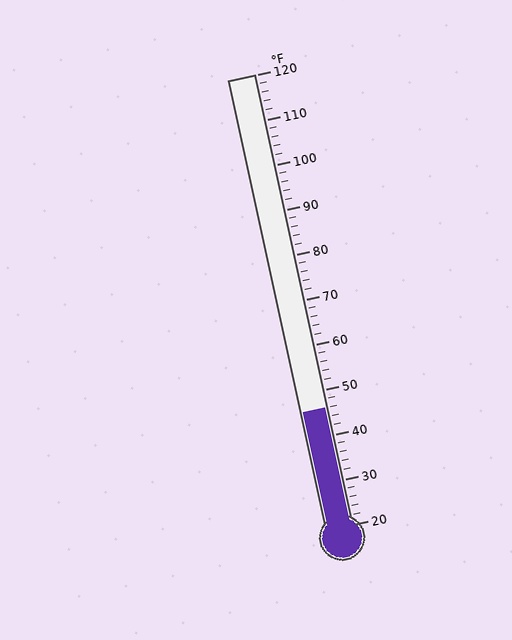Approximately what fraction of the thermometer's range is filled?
The thermometer is filled to approximately 25% of its range.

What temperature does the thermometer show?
The thermometer shows approximately 46°F.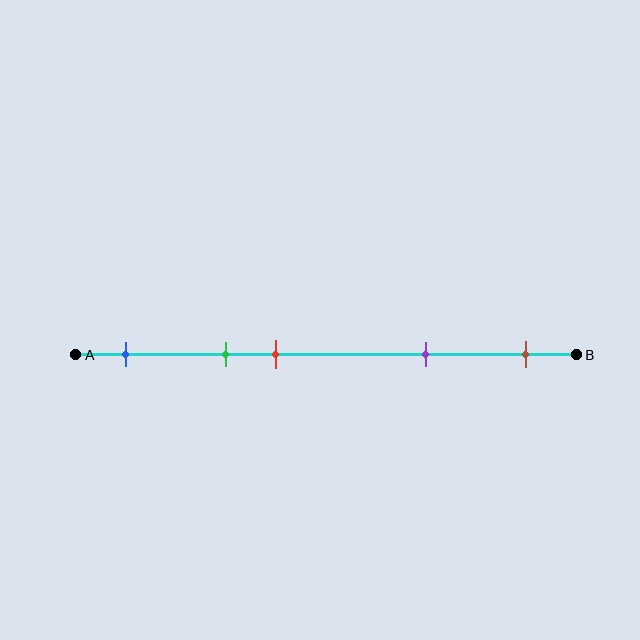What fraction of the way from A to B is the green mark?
The green mark is approximately 30% (0.3) of the way from A to B.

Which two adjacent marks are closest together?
The green and red marks are the closest adjacent pair.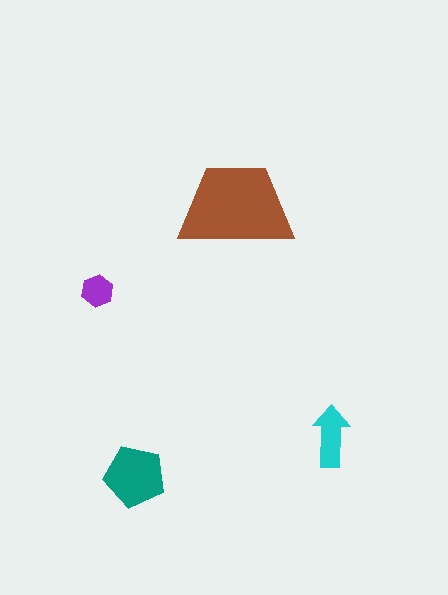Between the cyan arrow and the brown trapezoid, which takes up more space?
The brown trapezoid.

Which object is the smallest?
The purple hexagon.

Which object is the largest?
The brown trapezoid.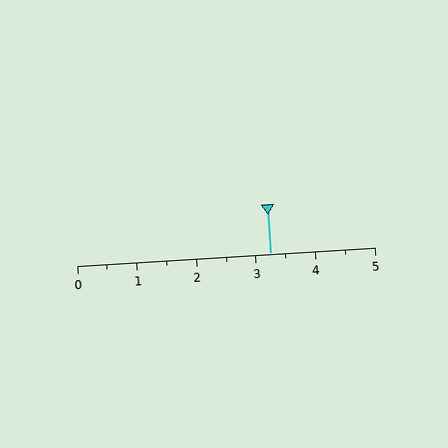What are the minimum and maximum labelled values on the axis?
The axis runs from 0 to 5.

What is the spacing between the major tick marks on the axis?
The major ticks are spaced 1 apart.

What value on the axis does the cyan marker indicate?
The marker indicates approximately 3.2.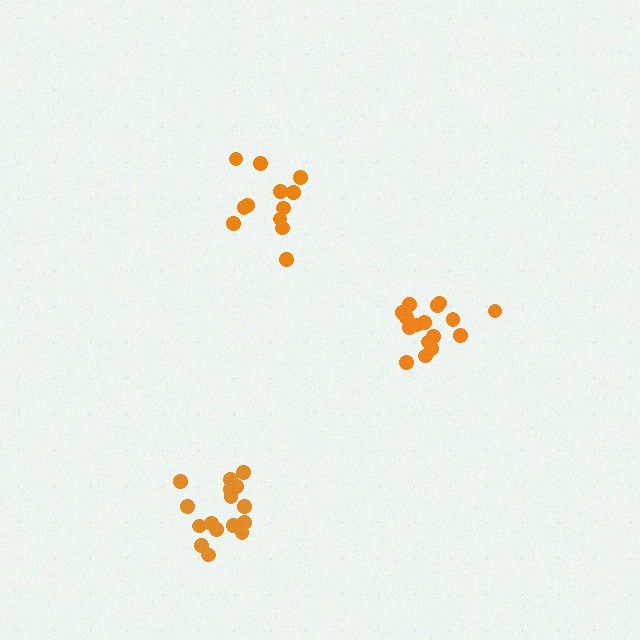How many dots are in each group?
Group 1: 16 dots, Group 2: 12 dots, Group 3: 16 dots (44 total).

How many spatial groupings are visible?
There are 3 spatial groupings.